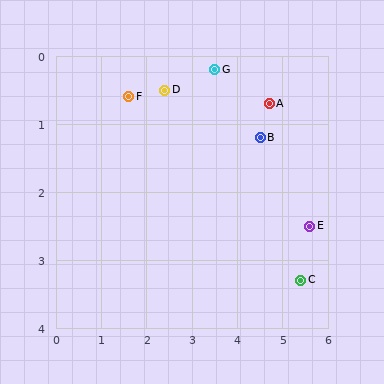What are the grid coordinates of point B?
Point B is at approximately (4.5, 1.2).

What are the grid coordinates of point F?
Point F is at approximately (1.6, 0.6).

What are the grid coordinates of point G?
Point G is at approximately (3.5, 0.2).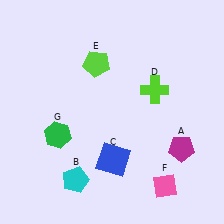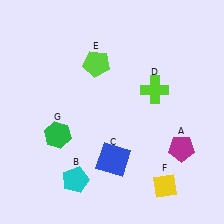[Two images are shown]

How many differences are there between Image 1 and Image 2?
There is 1 difference between the two images.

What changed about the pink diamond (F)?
In Image 1, F is pink. In Image 2, it changed to yellow.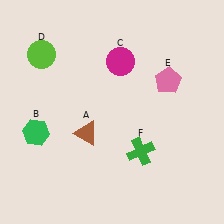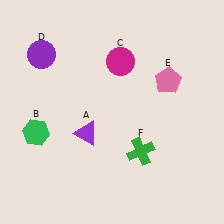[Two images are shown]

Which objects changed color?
A changed from brown to purple. D changed from lime to purple.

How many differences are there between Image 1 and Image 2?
There are 2 differences between the two images.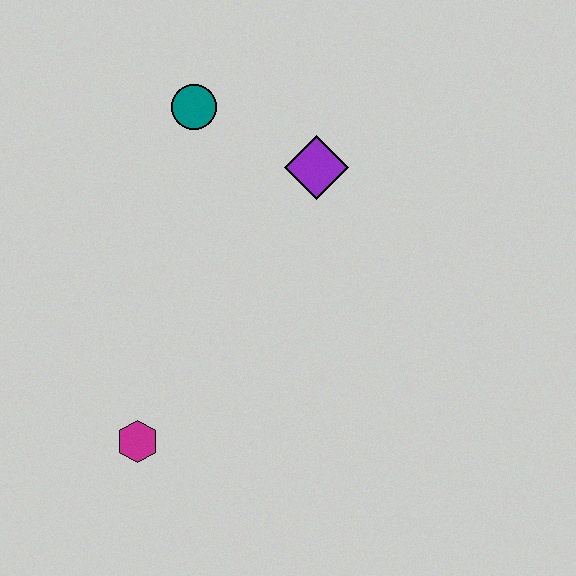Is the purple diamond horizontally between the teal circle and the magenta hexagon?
No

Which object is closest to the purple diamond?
The teal circle is closest to the purple diamond.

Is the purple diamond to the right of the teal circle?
Yes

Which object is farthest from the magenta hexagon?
The teal circle is farthest from the magenta hexagon.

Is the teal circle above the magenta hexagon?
Yes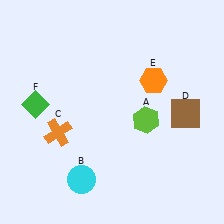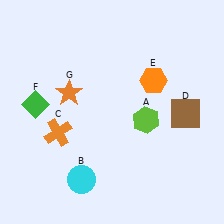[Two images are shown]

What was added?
An orange star (G) was added in Image 2.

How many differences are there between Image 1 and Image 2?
There is 1 difference between the two images.